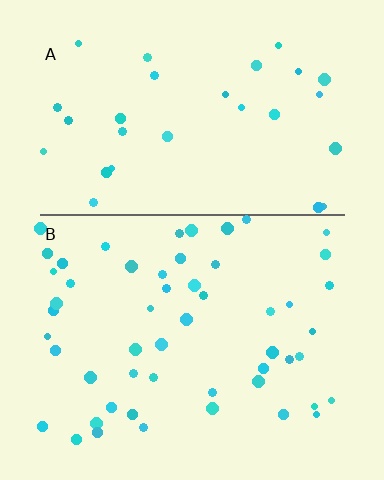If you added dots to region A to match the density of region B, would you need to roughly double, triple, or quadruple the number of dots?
Approximately double.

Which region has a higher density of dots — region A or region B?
B (the bottom).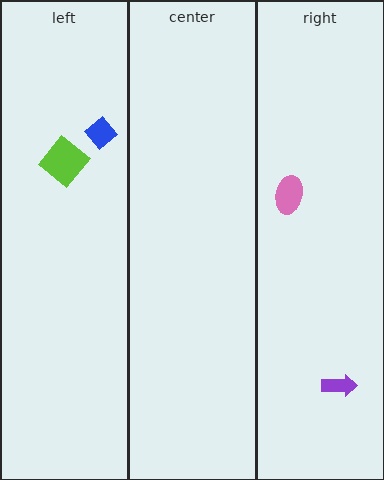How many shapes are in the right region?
2.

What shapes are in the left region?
The blue diamond, the lime diamond.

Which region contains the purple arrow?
The right region.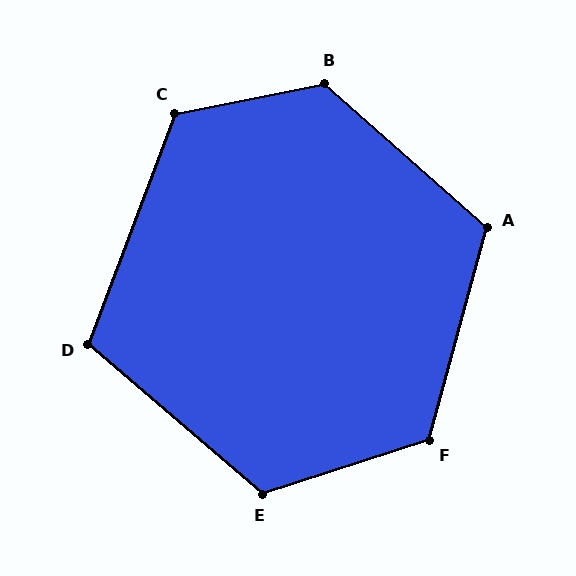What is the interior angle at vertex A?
Approximately 117 degrees (obtuse).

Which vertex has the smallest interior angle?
D, at approximately 110 degrees.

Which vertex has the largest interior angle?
B, at approximately 127 degrees.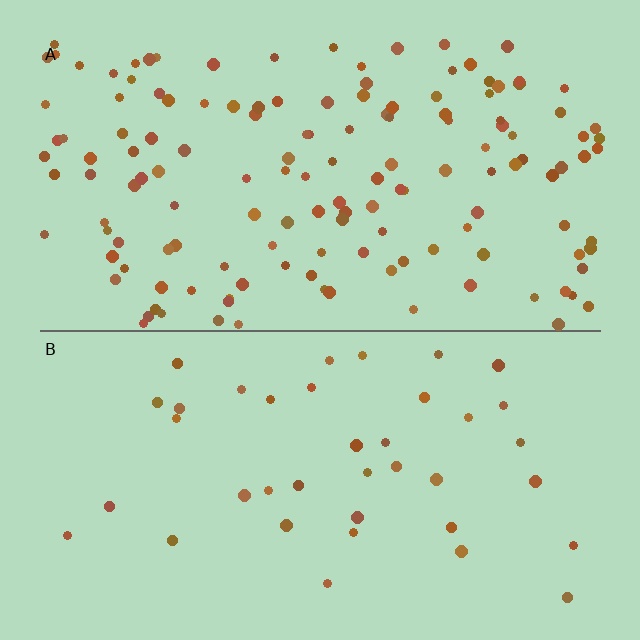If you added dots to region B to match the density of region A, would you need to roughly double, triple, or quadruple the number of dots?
Approximately quadruple.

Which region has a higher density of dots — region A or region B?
A (the top).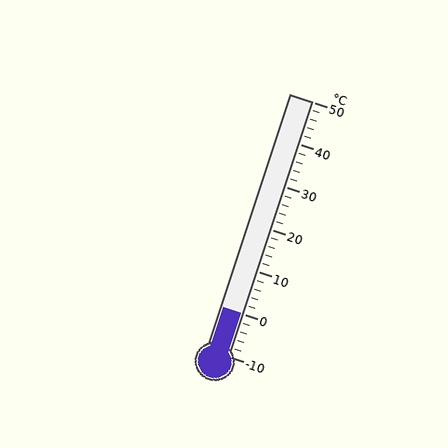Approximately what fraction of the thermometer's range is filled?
The thermometer is filled to approximately 15% of its range.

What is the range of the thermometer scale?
The thermometer scale ranges from -10°C to 50°C.